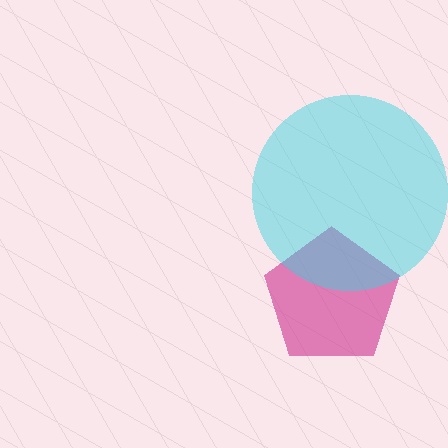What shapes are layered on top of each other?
The layered shapes are: a magenta pentagon, a cyan circle.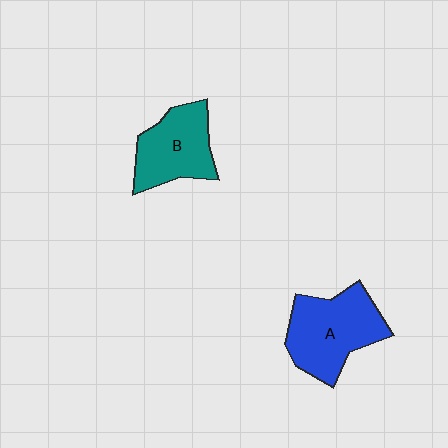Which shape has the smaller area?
Shape B (teal).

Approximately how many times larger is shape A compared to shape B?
Approximately 1.2 times.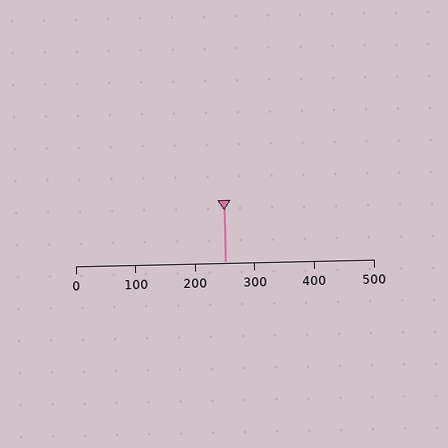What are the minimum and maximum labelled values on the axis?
The axis runs from 0 to 500.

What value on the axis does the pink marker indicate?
The marker indicates approximately 250.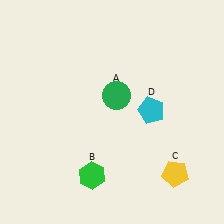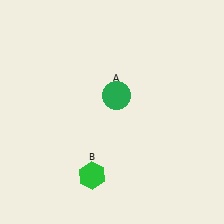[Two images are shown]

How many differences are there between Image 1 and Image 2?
There are 2 differences between the two images.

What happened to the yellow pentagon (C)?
The yellow pentagon (C) was removed in Image 2. It was in the bottom-right area of Image 1.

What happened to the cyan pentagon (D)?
The cyan pentagon (D) was removed in Image 2. It was in the top-right area of Image 1.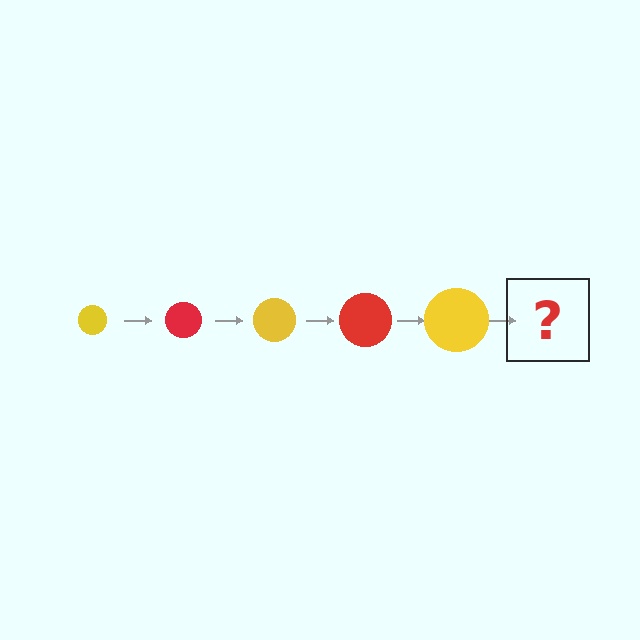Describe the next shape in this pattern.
It should be a red circle, larger than the previous one.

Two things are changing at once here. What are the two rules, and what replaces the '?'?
The two rules are that the circle grows larger each step and the color cycles through yellow and red. The '?' should be a red circle, larger than the previous one.